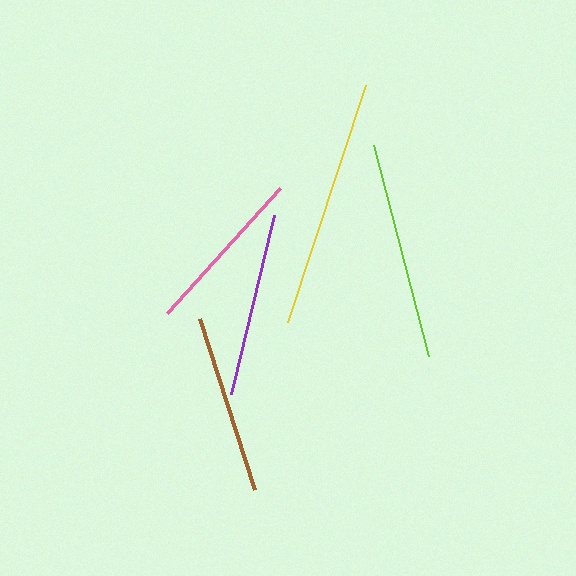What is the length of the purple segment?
The purple segment is approximately 184 pixels long.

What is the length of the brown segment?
The brown segment is approximately 180 pixels long.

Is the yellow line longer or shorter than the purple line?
The yellow line is longer than the purple line.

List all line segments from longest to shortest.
From longest to shortest: yellow, lime, purple, brown, pink.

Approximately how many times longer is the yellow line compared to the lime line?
The yellow line is approximately 1.1 times the length of the lime line.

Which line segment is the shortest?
The pink line is the shortest at approximately 168 pixels.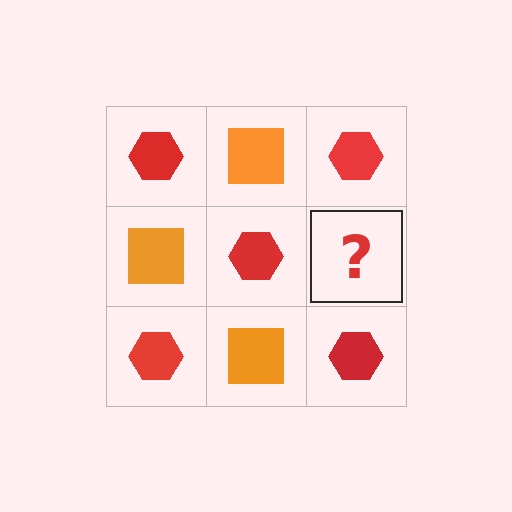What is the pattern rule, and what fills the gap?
The rule is that it alternates red hexagon and orange square in a checkerboard pattern. The gap should be filled with an orange square.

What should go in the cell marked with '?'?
The missing cell should contain an orange square.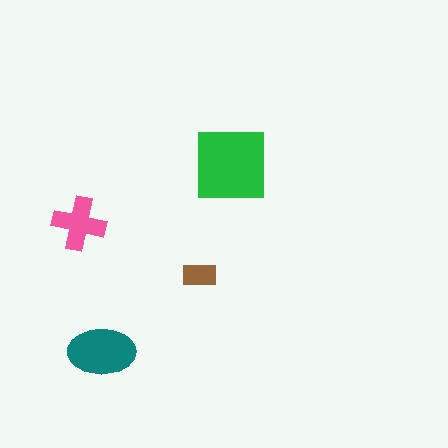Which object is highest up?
The green square is topmost.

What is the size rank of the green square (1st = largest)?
1st.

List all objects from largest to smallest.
The green square, the teal ellipse, the pink cross, the brown rectangle.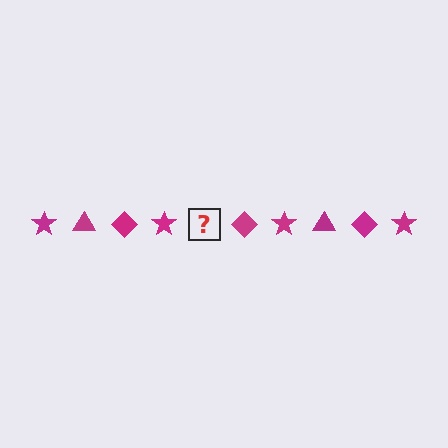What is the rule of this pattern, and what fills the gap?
The rule is that the pattern cycles through star, triangle, diamond shapes in magenta. The gap should be filled with a magenta triangle.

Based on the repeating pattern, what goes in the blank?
The blank should be a magenta triangle.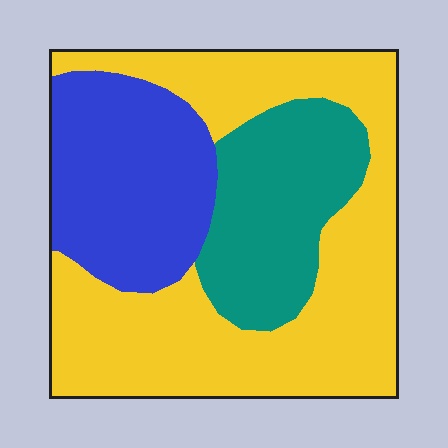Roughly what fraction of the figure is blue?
Blue covers 26% of the figure.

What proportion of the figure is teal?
Teal covers 22% of the figure.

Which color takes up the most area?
Yellow, at roughly 50%.